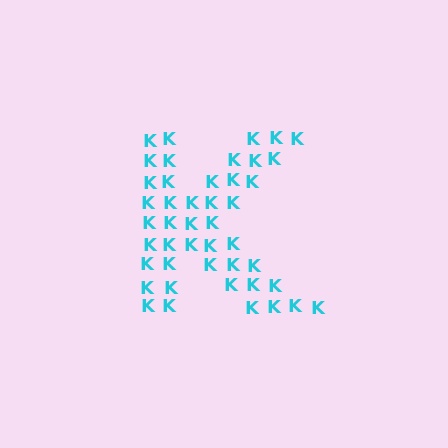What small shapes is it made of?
It is made of small letter K's.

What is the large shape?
The large shape is the letter K.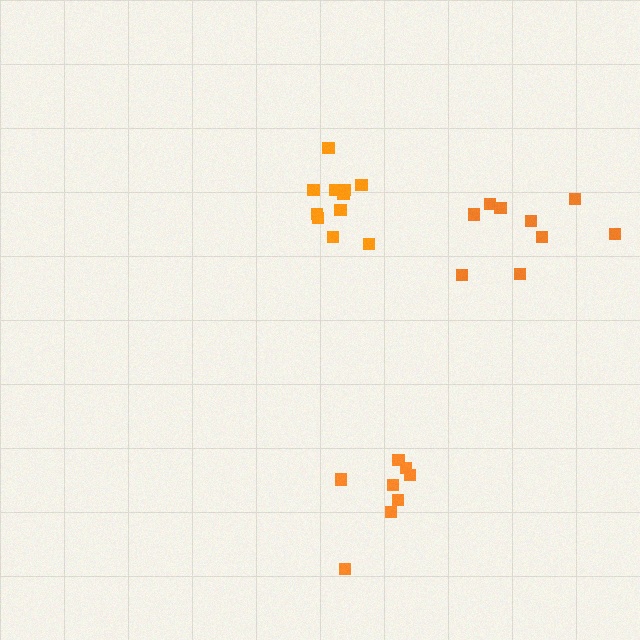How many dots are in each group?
Group 1: 11 dots, Group 2: 8 dots, Group 3: 9 dots (28 total).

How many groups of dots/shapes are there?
There are 3 groups.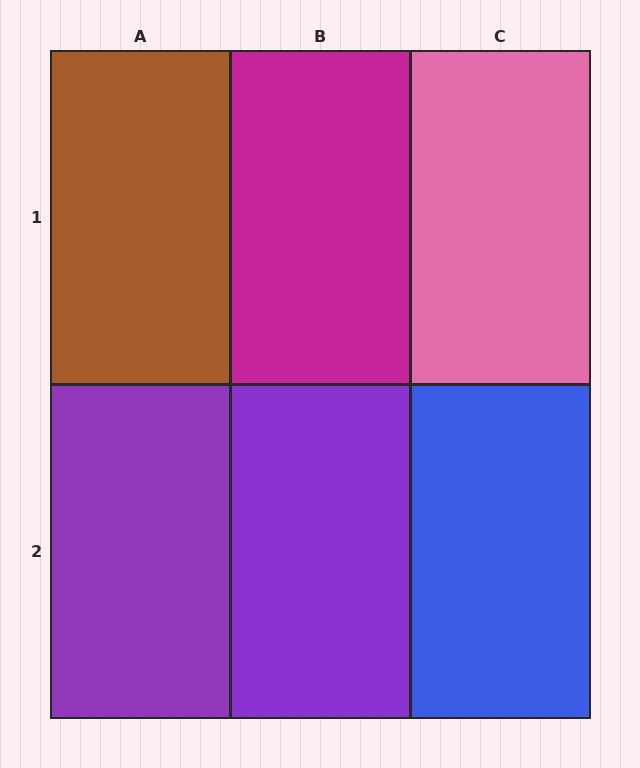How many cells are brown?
1 cell is brown.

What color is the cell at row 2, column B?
Purple.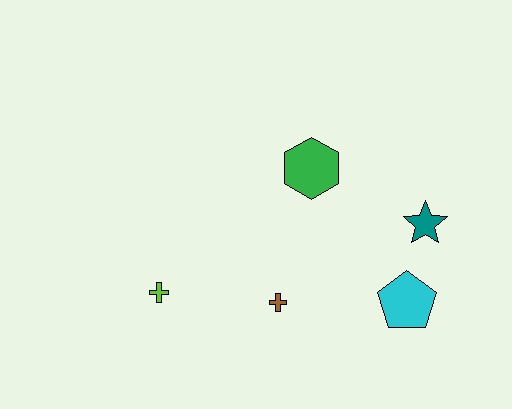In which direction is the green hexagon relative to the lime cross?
The green hexagon is to the right of the lime cross.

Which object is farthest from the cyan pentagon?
The lime cross is farthest from the cyan pentagon.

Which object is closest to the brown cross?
The lime cross is closest to the brown cross.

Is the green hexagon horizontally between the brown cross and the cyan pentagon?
Yes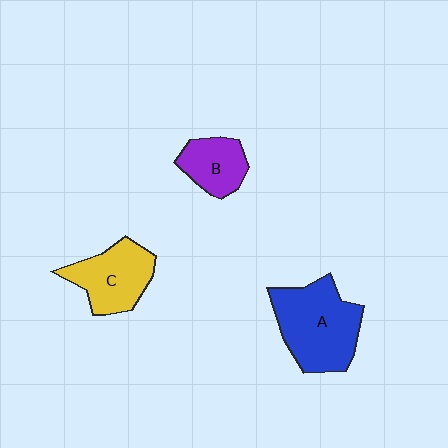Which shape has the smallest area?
Shape B (purple).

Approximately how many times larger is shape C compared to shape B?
Approximately 1.4 times.